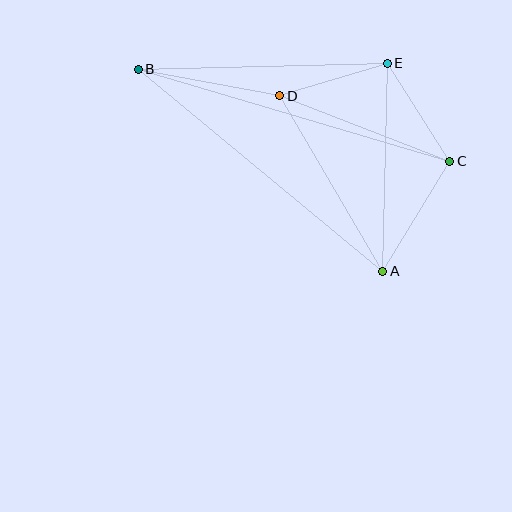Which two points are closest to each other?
Points D and E are closest to each other.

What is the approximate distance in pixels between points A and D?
The distance between A and D is approximately 203 pixels.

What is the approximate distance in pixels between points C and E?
The distance between C and E is approximately 116 pixels.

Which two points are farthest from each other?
Points B and C are farthest from each other.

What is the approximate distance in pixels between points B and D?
The distance between B and D is approximately 144 pixels.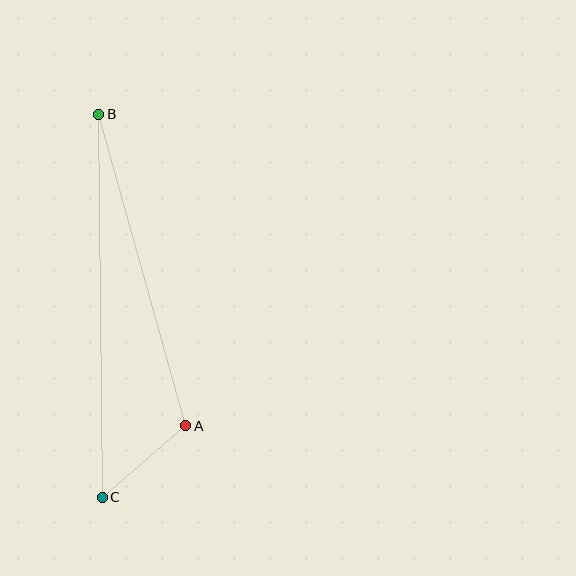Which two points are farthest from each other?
Points B and C are farthest from each other.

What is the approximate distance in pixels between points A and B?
The distance between A and B is approximately 324 pixels.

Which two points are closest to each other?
Points A and C are closest to each other.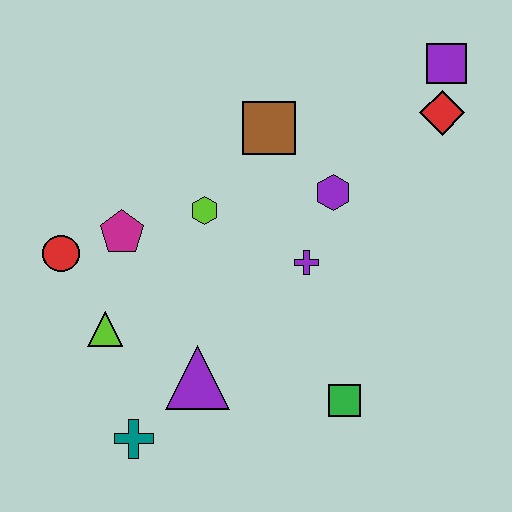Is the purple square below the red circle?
No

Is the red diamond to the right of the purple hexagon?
Yes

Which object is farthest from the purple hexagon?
The teal cross is farthest from the purple hexagon.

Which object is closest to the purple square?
The red diamond is closest to the purple square.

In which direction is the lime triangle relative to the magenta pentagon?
The lime triangle is below the magenta pentagon.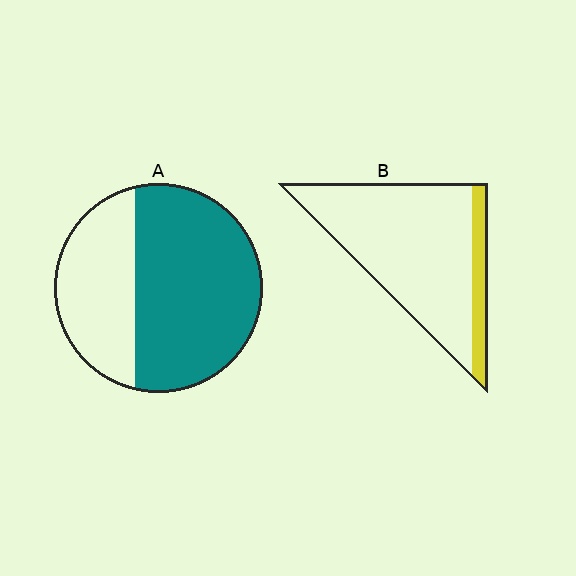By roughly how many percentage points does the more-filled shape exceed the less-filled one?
By roughly 50 percentage points (A over B).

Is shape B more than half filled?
No.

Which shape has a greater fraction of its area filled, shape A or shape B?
Shape A.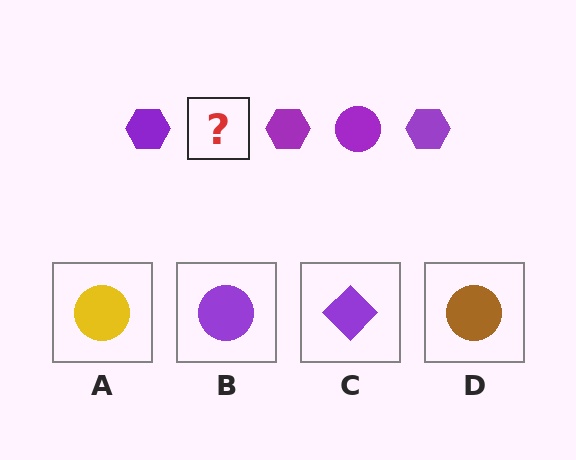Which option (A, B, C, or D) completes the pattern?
B.